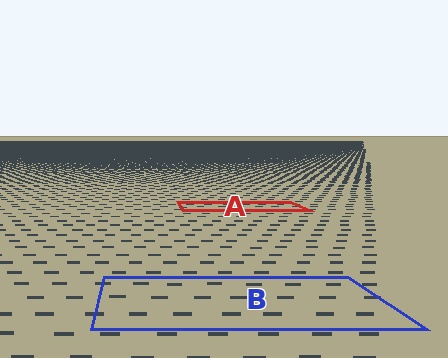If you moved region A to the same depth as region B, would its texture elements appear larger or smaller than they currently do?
They would appear larger. At a closer depth, the same texture elements are projected at a bigger on-screen size.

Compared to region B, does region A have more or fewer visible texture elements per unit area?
Region A has more texture elements per unit area — they are packed more densely because it is farther away.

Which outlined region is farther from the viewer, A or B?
Region A is farther from the viewer — the texture elements inside it appear smaller and more densely packed.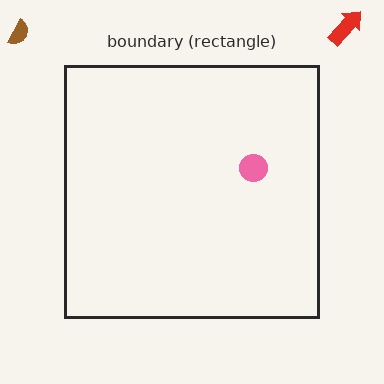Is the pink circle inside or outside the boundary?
Inside.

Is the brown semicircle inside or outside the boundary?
Outside.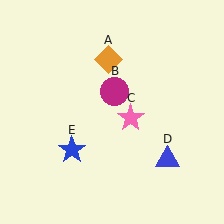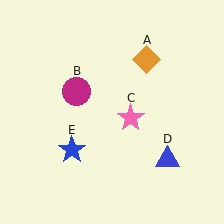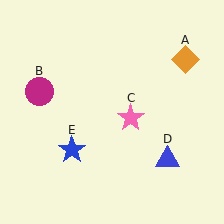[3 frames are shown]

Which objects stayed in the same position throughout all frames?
Pink star (object C) and blue triangle (object D) and blue star (object E) remained stationary.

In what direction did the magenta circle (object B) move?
The magenta circle (object B) moved left.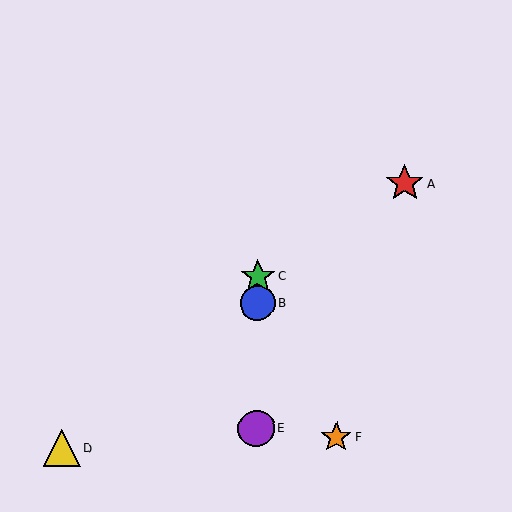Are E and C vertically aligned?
Yes, both are at x≈256.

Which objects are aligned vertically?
Objects B, C, E are aligned vertically.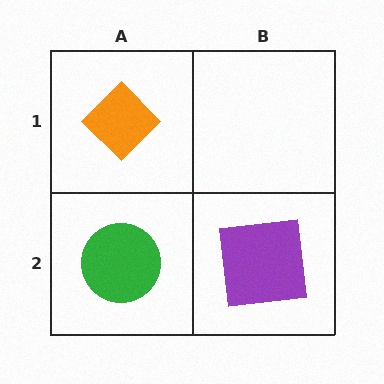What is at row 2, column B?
A purple square.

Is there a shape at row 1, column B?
No, that cell is empty.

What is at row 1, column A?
An orange diamond.